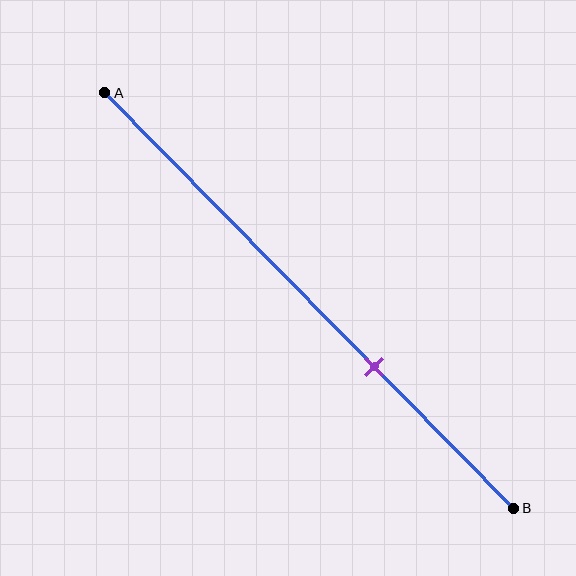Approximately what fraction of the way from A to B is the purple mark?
The purple mark is approximately 65% of the way from A to B.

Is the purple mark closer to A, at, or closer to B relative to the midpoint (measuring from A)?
The purple mark is closer to point B than the midpoint of segment AB.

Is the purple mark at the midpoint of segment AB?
No, the mark is at about 65% from A, not at the 50% midpoint.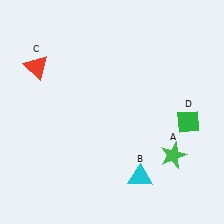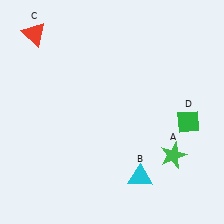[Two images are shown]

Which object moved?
The red triangle (C) moved up.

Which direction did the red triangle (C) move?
The red triangle (C) moved up.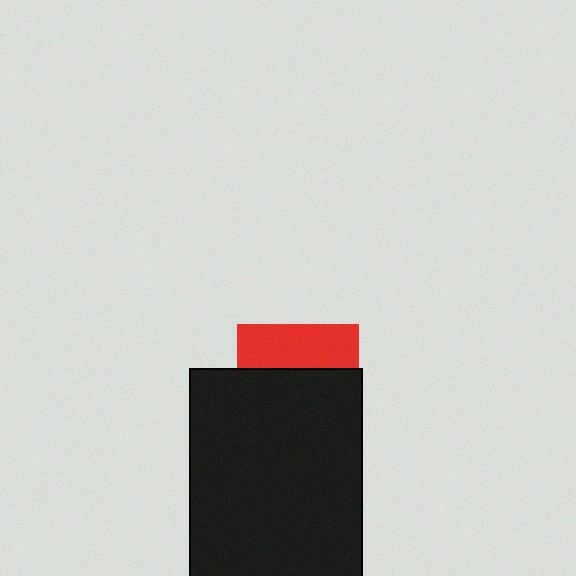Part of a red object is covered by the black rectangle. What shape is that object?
It is a square.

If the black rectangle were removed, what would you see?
You would see the complete red square.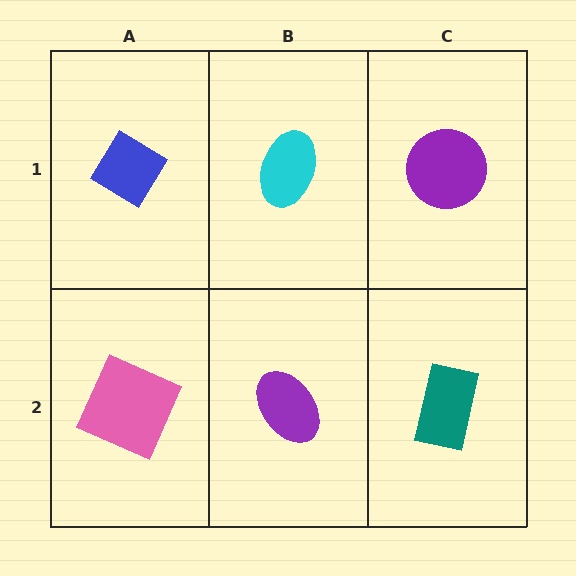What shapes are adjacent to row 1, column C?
A teal rectangle (row 2, column C), a cyan ellipse (row 1, column B).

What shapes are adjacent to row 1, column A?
A pink square (row 2, column A), a cyan ellipse (row 1, column B).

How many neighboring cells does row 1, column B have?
3.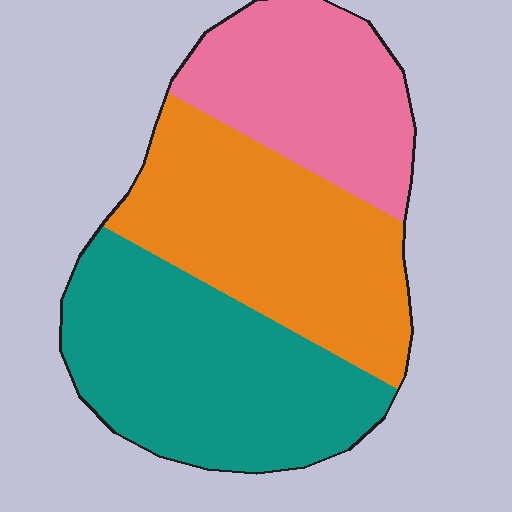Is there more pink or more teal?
Teal.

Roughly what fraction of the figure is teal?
Teal covers about 40% of the figure.